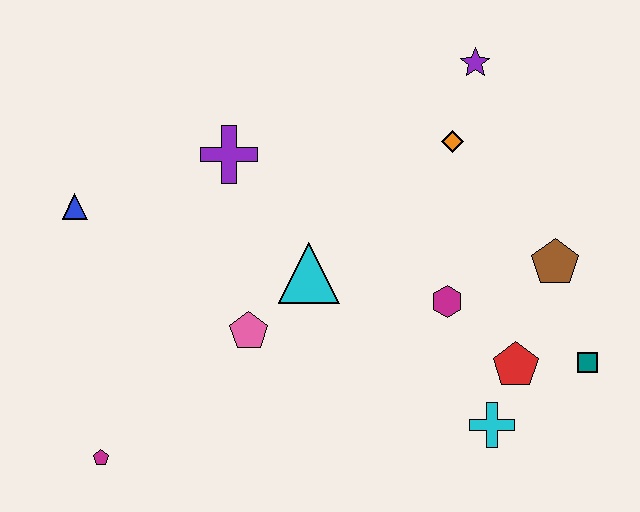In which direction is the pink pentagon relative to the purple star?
The pink pentagon is below the purple star.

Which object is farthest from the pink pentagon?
The purple star is farthest from the pink pentagon.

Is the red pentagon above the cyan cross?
Yes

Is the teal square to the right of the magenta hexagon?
Yes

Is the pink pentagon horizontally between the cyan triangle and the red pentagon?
No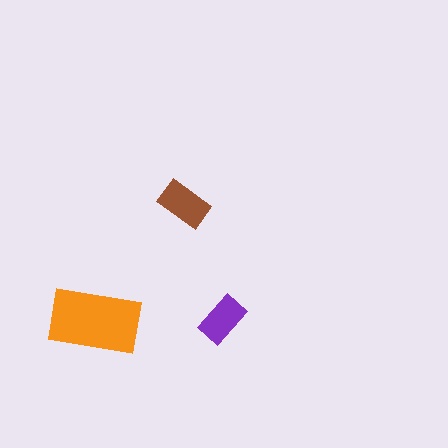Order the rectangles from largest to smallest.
the orange one, the brown one, the purple one.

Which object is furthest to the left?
The orange rectangle is leftmost.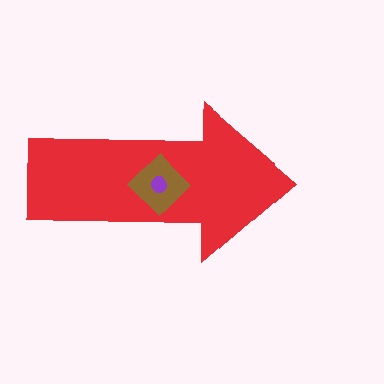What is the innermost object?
The purple circle.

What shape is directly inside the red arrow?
The brown diamond.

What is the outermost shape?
The red arrow.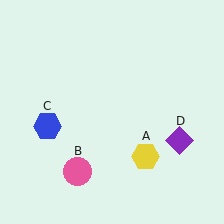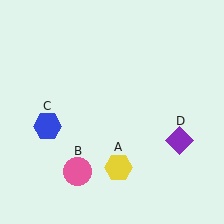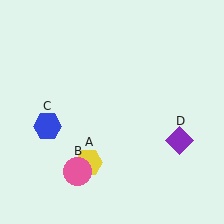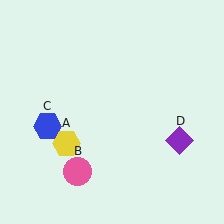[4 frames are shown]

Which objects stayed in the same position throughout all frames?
Pink circle (object B) and blue hexagon (object C) and purple diamond (object D) remained stationary.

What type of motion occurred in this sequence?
The yellow hexagon (object A) rotated clockwise around the center of the scene.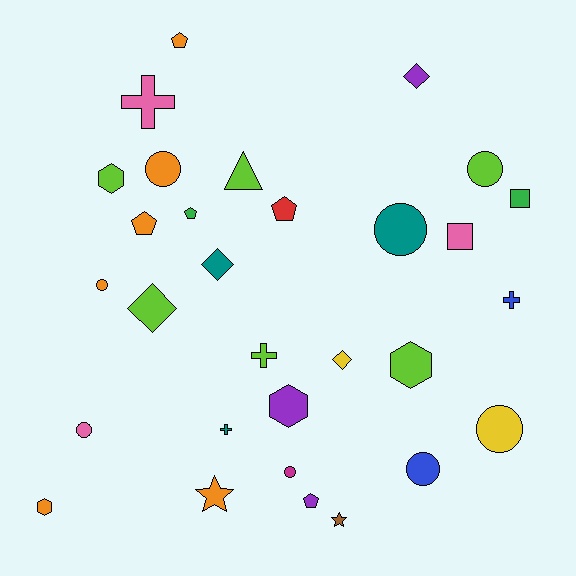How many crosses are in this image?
There are 4 crosses.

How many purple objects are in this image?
There are 3 purple objects.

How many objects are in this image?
There are 30 objects.